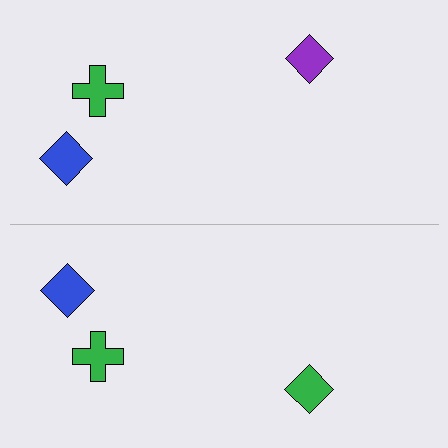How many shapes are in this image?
There are 6 shapes in this image.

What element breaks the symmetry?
The green diamond on the bottom side breaks the symmetry — its mirror counterpart is purple.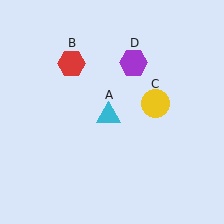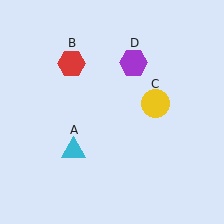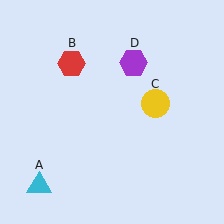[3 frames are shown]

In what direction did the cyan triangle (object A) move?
The cyan triangle (object A) moved down and to the left.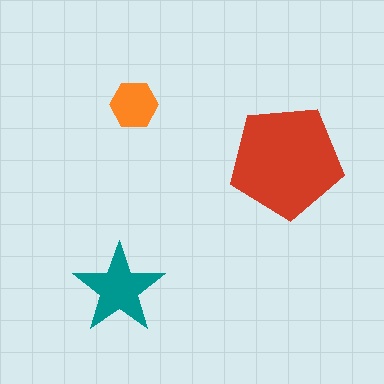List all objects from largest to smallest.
The red pentagon, the teal star, the orange hexagon.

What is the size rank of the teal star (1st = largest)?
2nd.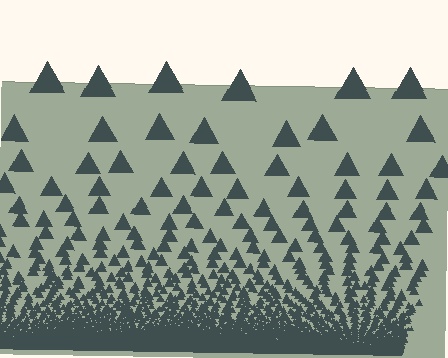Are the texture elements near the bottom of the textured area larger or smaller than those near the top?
Smaller. The gradient is inverted — elements near the bottom are smaller and denser.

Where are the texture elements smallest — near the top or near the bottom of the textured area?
Near the bottom.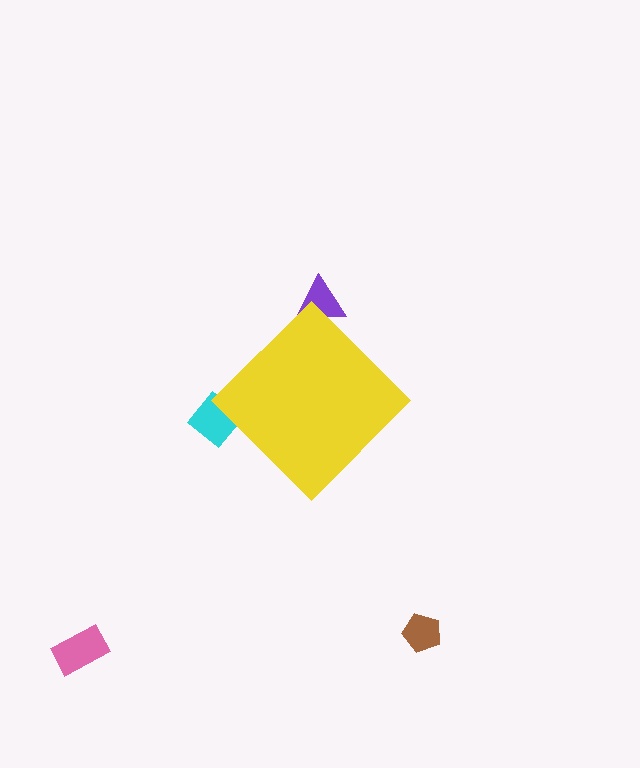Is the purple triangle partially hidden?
Yes, the purple triangle is partially hidden behind the yellow diamond.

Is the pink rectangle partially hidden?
No, the pink rectangle is fully visible.